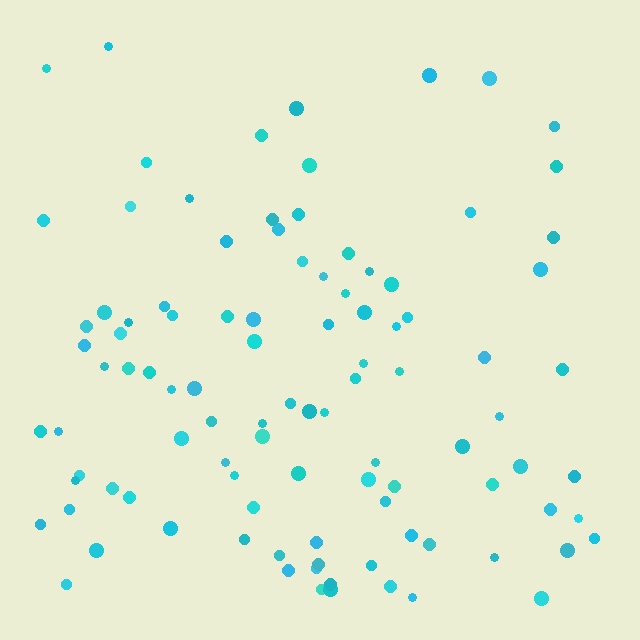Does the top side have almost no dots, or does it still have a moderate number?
Still a moderate number, just noticeably fewer than the bottom.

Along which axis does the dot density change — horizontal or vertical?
Vertical.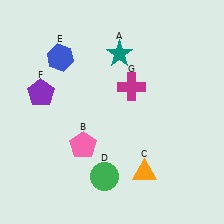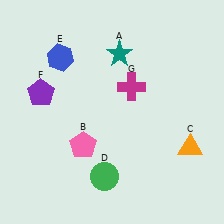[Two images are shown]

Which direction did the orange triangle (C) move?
The orange triangle (C) moved right.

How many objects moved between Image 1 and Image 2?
1 object moved between the two images.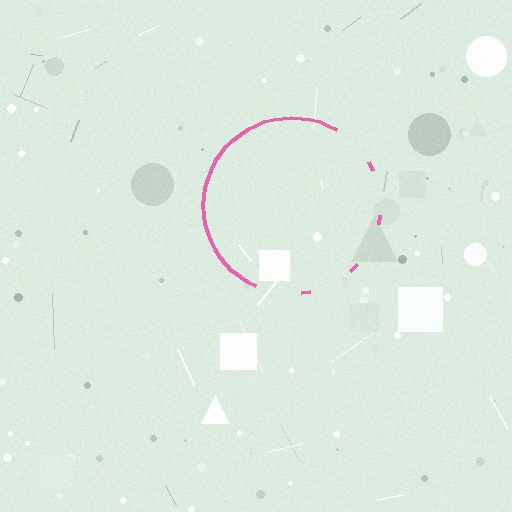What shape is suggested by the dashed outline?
The dashed outline suggests a circle.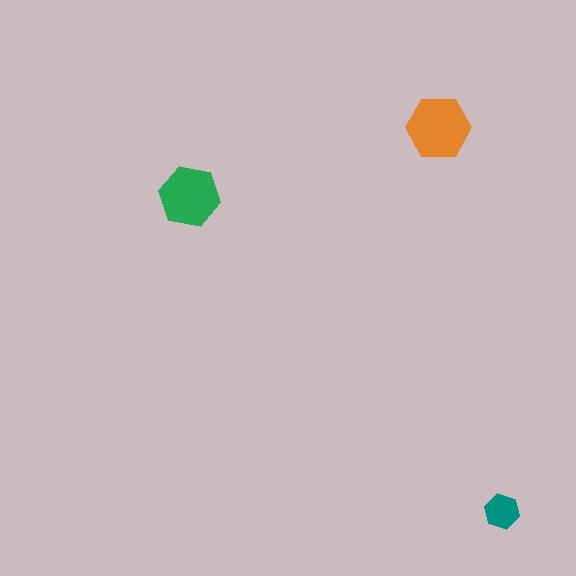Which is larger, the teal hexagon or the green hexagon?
The green one.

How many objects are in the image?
There are 3 objects in the image.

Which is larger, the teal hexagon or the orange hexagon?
The orange one.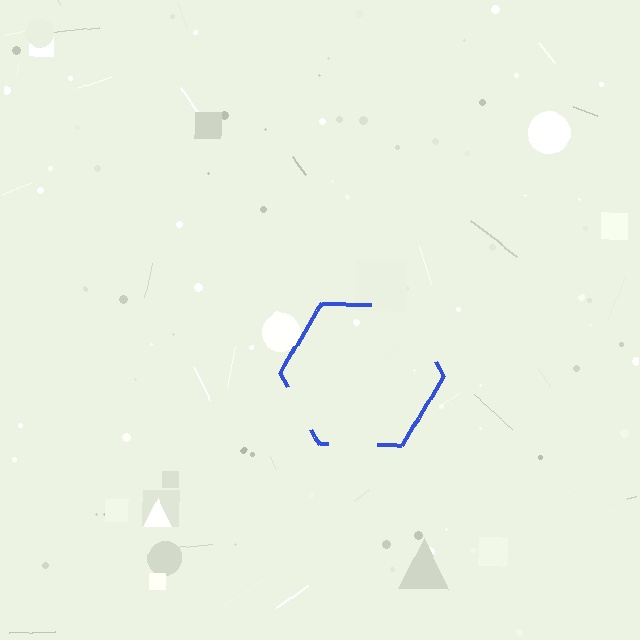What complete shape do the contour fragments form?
The contour fragments form a hexagon.